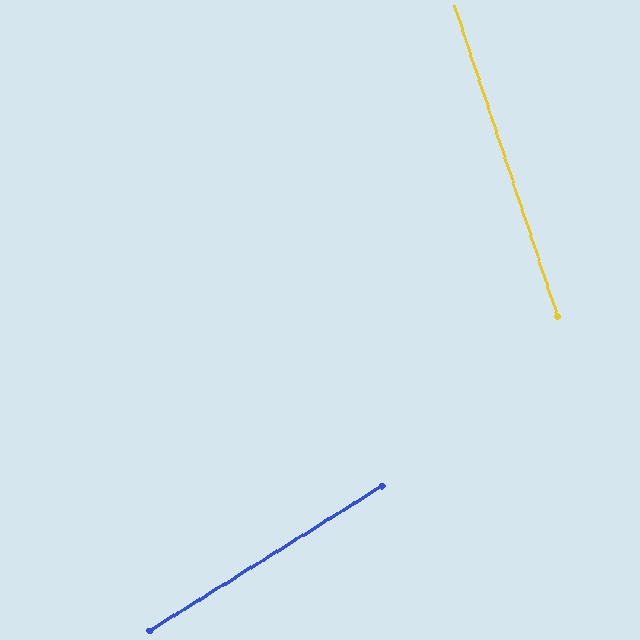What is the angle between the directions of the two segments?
Approximately 76 degrees.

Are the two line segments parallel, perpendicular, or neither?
Neither parallel nor perpendicular — they differ by about 76°.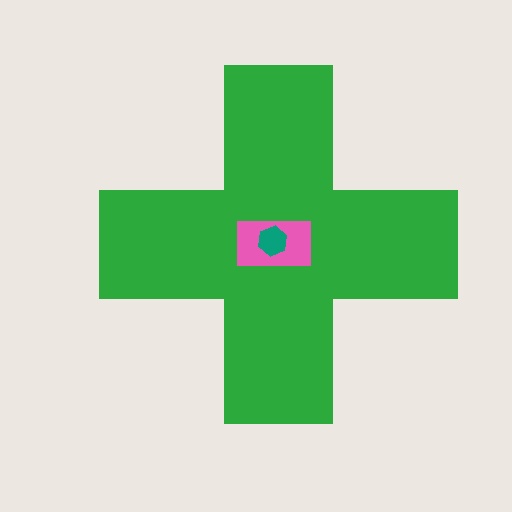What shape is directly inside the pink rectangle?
The teal hexagon.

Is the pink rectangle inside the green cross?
Yes.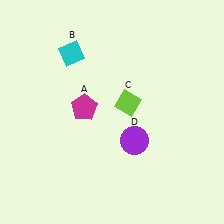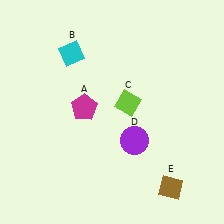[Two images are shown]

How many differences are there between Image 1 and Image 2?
There is 1 difference between the two images.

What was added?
A brown diamond (E) was added in Image 2.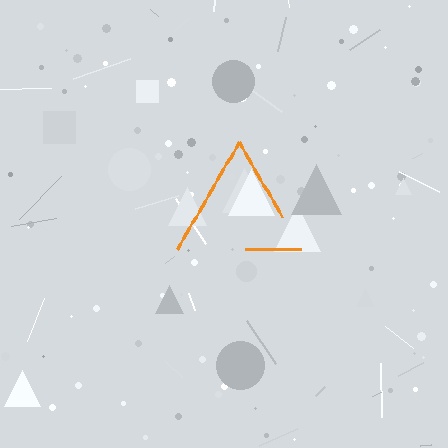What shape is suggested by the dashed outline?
The dashed outline suggests a triangle.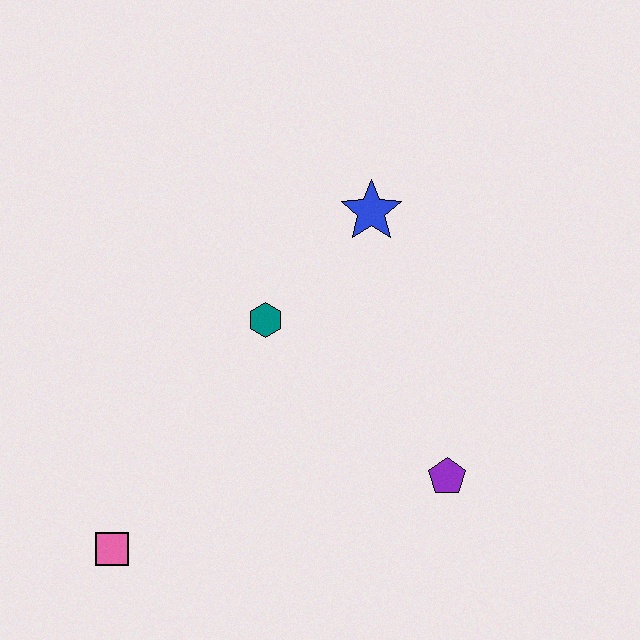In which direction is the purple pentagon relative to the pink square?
The purple pentagon is to the right of the pink square.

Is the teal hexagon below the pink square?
No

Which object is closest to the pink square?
The teal hexagon is closest to the pink square.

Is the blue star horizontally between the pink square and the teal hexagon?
No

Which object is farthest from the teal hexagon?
The pink square is farthest from the teal hexagon.